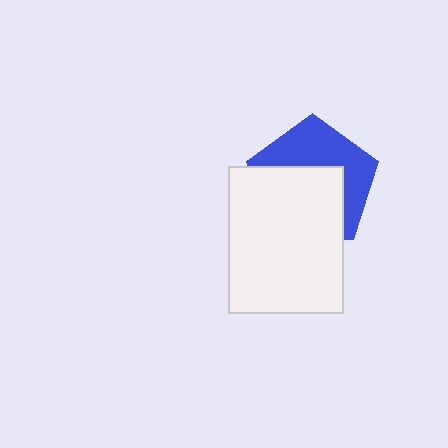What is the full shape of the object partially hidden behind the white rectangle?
The partially hidden object is a blue pentagon.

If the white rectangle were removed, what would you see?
You would see the complete blue pentagon.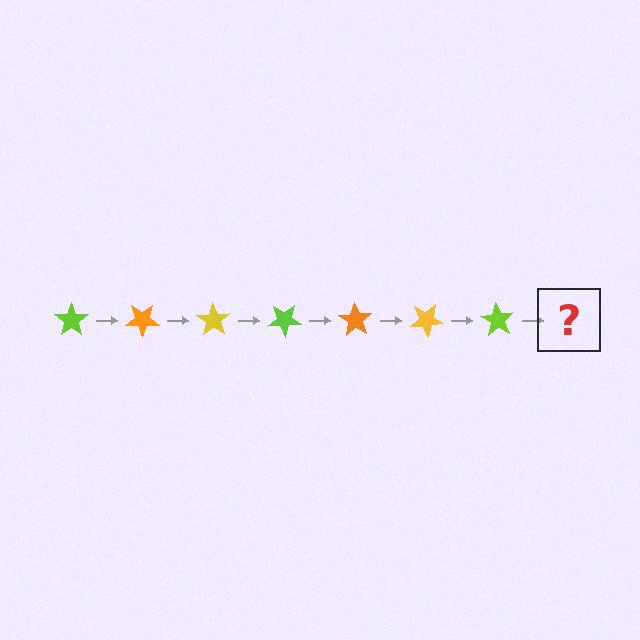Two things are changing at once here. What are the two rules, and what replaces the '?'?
The two rules are that it rotates 35 degrees each step and the color cycles through lime, orange, and yellow. The '?' should be an orange star, rotated 245 degrees from the start.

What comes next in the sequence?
The next element should be an orange star, rotated 245 degrees from the start.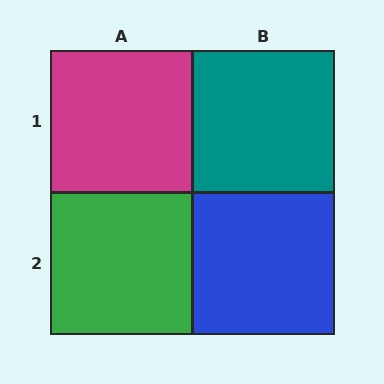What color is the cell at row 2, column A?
Green.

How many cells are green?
1 cell is green.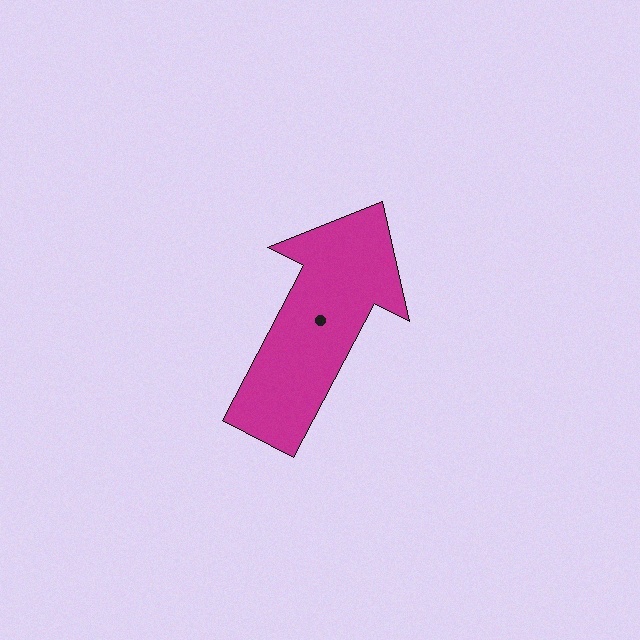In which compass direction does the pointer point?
Northeast.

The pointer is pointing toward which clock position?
Roughly 1 o'clock.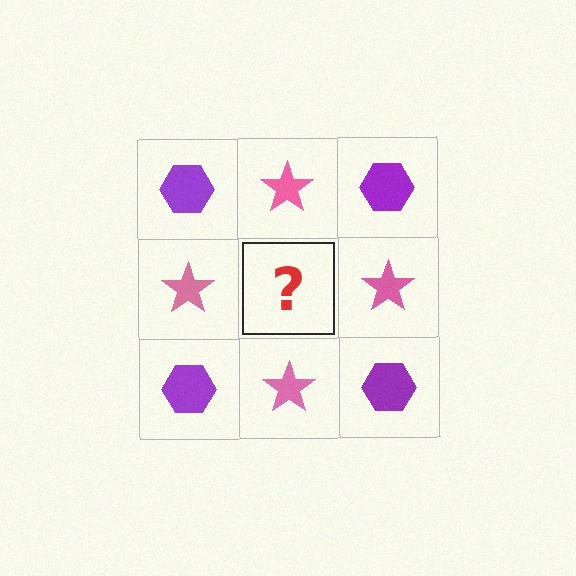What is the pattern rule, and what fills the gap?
The rule is that it alternates purple hexagon and pink star in a checkerboard pattern. The gap should be filled with a purple hexagon.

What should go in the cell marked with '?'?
The missing cell should contain a purple hexagon.